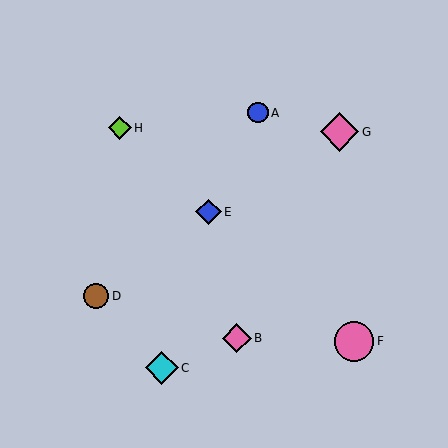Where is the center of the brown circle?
The center of the brown circle is at (96, 296).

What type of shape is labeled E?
Shape E is a blue diamond.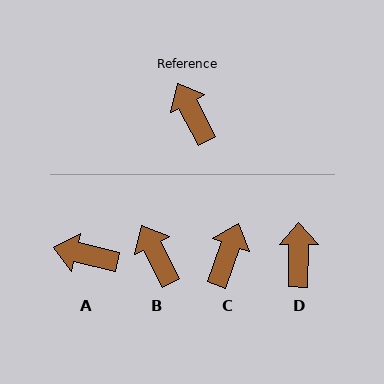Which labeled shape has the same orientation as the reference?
B.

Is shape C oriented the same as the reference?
No, it is off by about 47 degrees.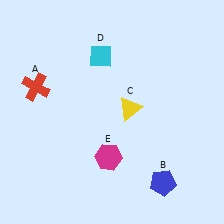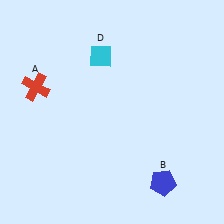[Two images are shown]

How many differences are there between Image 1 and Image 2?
There are 2 differences between the two images.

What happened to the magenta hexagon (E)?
The magenta hexagon (E) was removed in Image 2. It was in the bottom-left area of Image 1.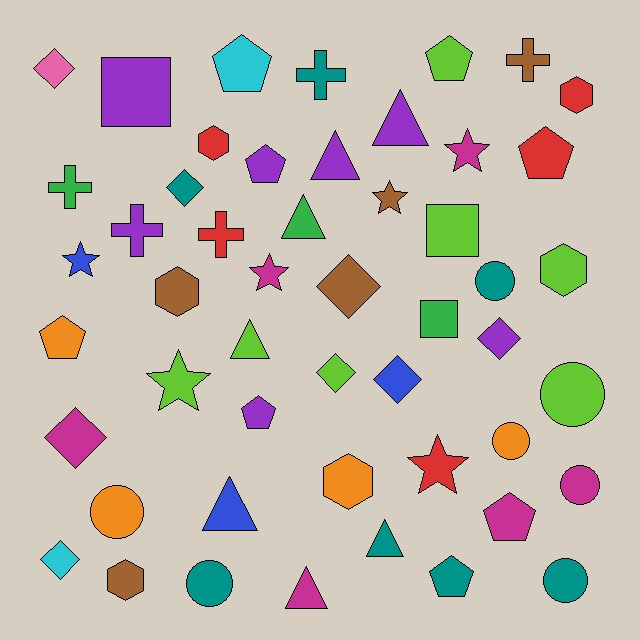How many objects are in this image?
There are 50 objects.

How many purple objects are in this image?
There are 7 purple objects.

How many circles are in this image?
There are 7 circles.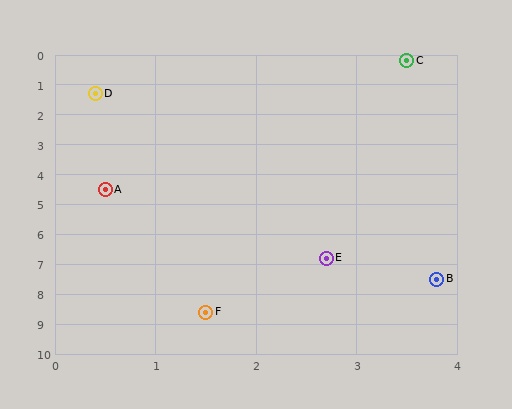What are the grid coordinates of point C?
Point C is at approximately (3.5, 0.2).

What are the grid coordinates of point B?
Point B is at approximately (3.8, 7.5).